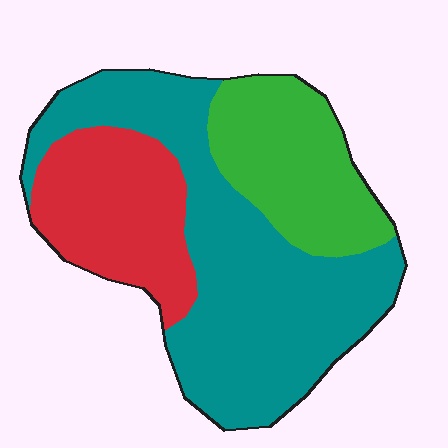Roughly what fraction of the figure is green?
Green covers roughly 25% of the figure.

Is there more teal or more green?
Teal.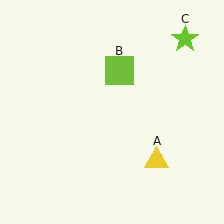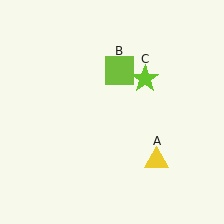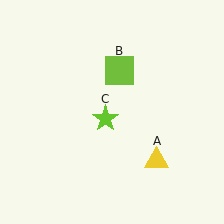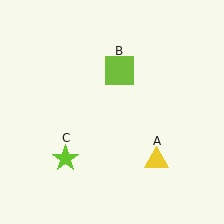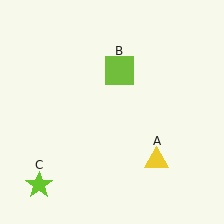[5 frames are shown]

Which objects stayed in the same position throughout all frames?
Yellow triangle (object A) and lime square (object B) remained stationary.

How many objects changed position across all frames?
1 object changed position: lime star (object C).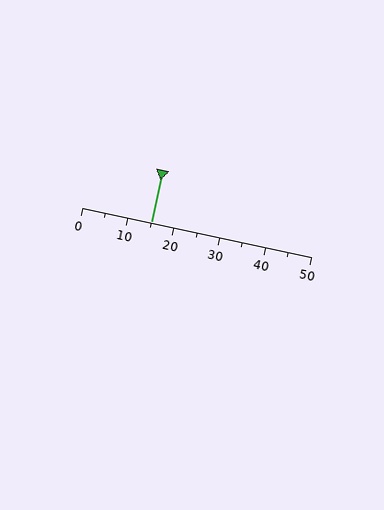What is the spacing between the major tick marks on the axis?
The major ticks are spaced 10 apart.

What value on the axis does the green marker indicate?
The marker indicates approximately 15.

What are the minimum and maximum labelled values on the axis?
The axis runs from 0 to 50.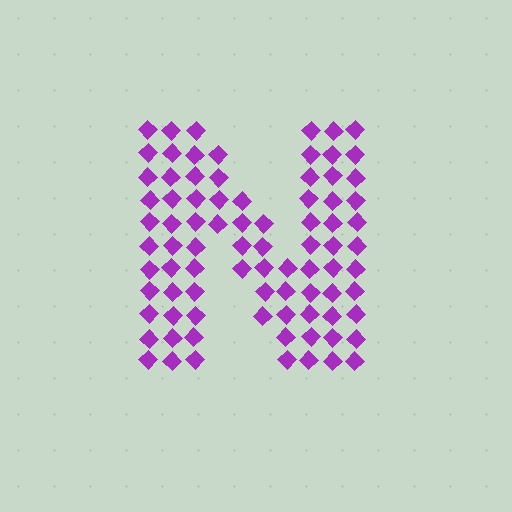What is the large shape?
The large shape is the letter N.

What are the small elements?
The small elements are diamonds.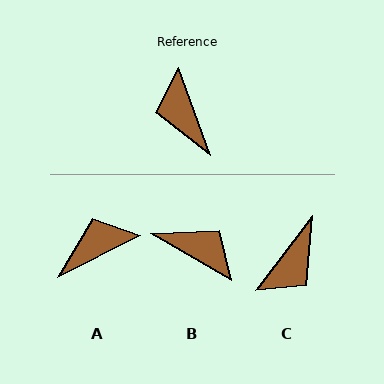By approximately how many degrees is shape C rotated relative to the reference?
Approximately 123 degrees counter-clockwise.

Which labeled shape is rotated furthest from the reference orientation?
B, about 139 degrees away.